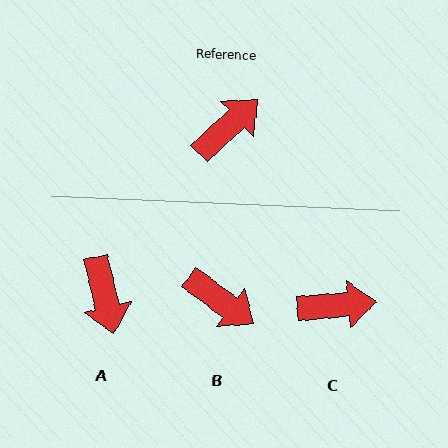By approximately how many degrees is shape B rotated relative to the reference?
Approximately 78 degrees clockwise.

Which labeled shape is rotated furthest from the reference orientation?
A, about 119 degrees away.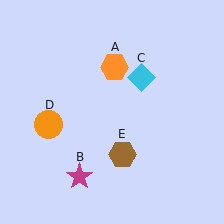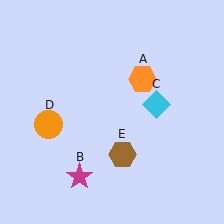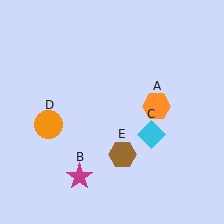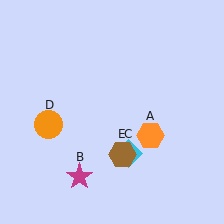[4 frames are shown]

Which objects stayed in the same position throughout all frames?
Magenta star (object B) and orange circle (object D) and brown hexagon (object E) remained stationary.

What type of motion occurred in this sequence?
The orange hexagon (object A), cyan diamond (object C) rotated clockwise around the center of the scene.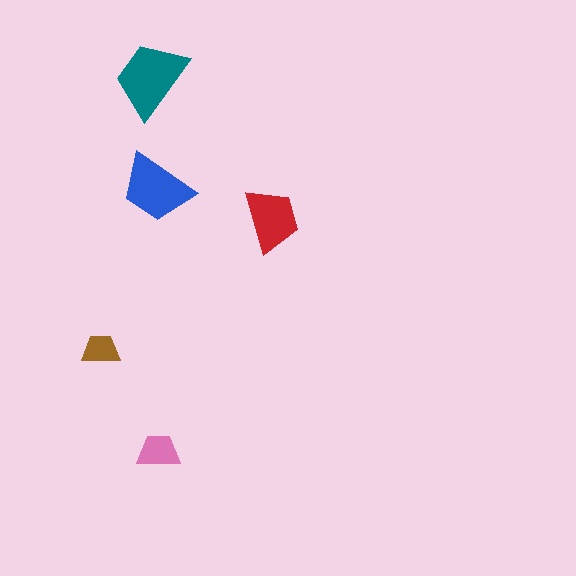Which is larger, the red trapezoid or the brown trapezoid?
The red one.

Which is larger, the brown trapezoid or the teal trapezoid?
The teal one.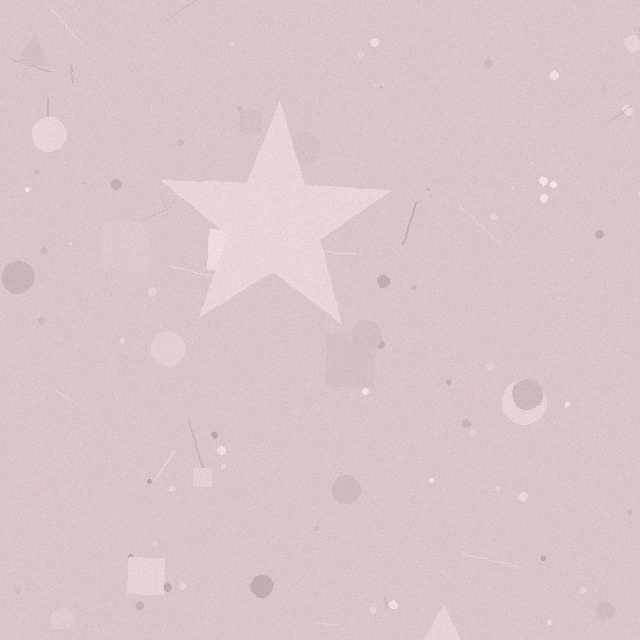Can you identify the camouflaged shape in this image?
The camouflaged shape is a star.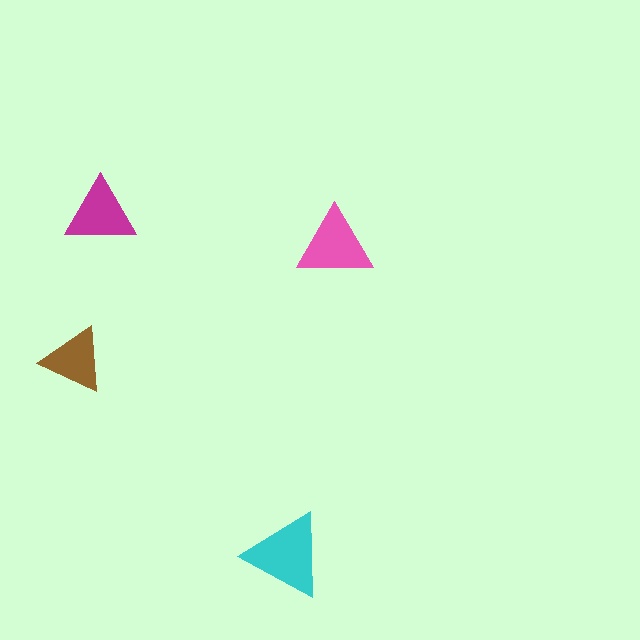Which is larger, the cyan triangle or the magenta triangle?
The cyan one.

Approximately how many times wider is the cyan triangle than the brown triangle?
About 1.5 times wider.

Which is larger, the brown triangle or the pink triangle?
The pink one.